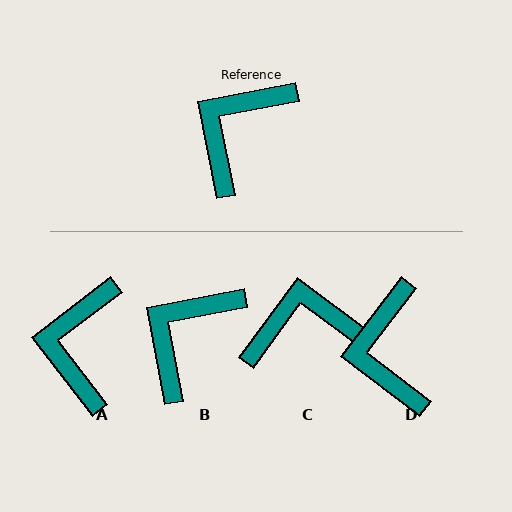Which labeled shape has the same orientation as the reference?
B.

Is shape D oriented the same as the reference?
No, it is off by about 42 degrees.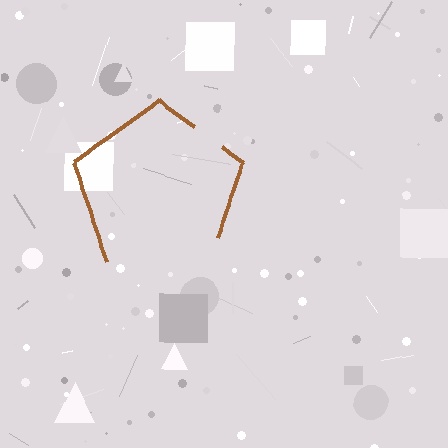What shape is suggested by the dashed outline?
The dashed outline suggests a pentagon.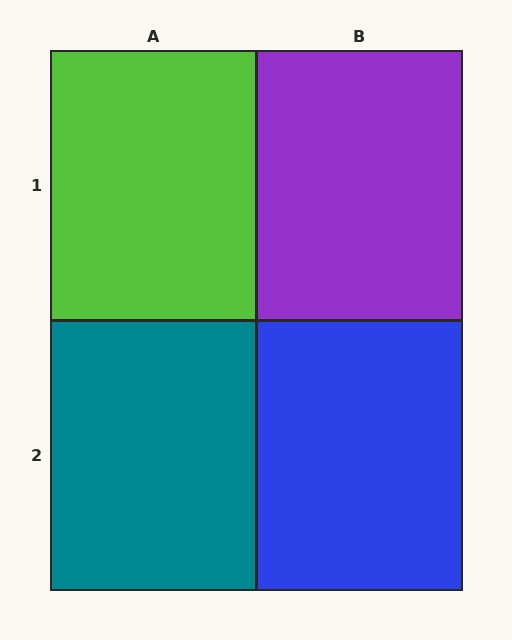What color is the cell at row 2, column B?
Blue.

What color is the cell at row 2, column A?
Teal.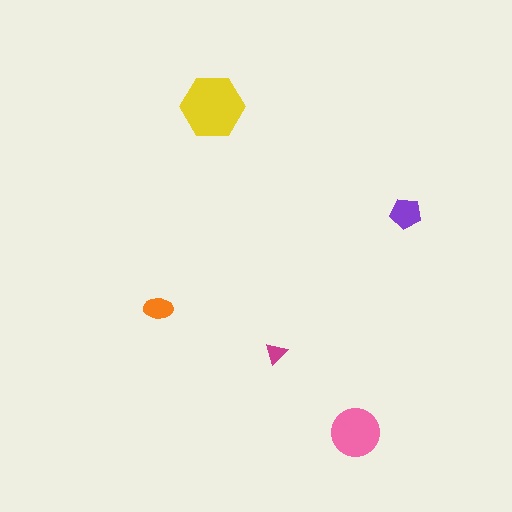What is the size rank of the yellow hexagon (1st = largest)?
1st.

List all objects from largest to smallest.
The yellow hexagon, the pink circle, the purple pentagon, the orange ellipse, the magenta triangle.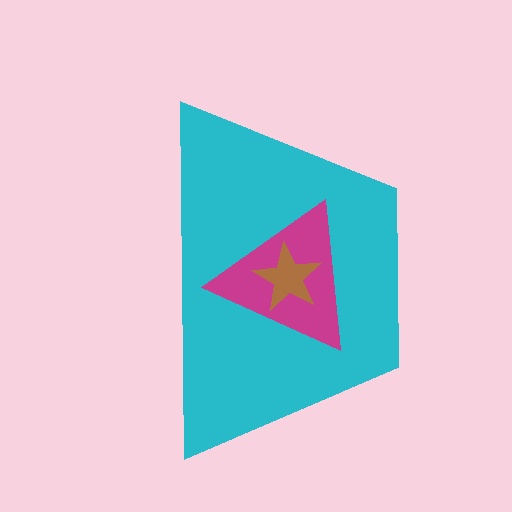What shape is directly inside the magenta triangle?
The brown star.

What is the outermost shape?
The cyan trapezoid.